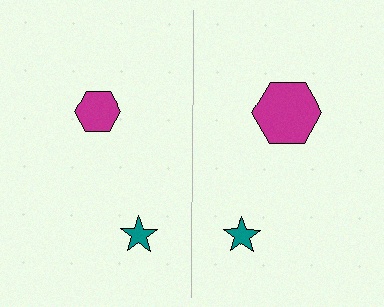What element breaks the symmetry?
The magenta hexagon on the right side has a different size than its mirror counterpart.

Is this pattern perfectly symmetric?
No, the pattern is not perfectly symmetric. The magenta hexagon on the right side has a different size than its mirror counterpart.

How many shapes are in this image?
There are 4 shapes in this image.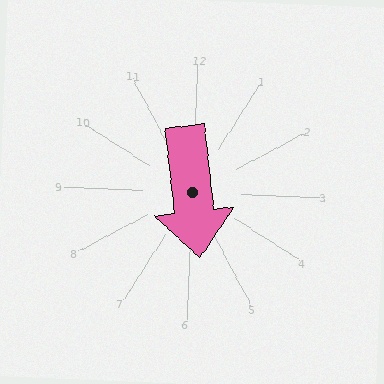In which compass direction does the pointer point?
South.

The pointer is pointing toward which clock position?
Roughly 6 o'clock.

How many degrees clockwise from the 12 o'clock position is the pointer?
Approximately 171 degrees.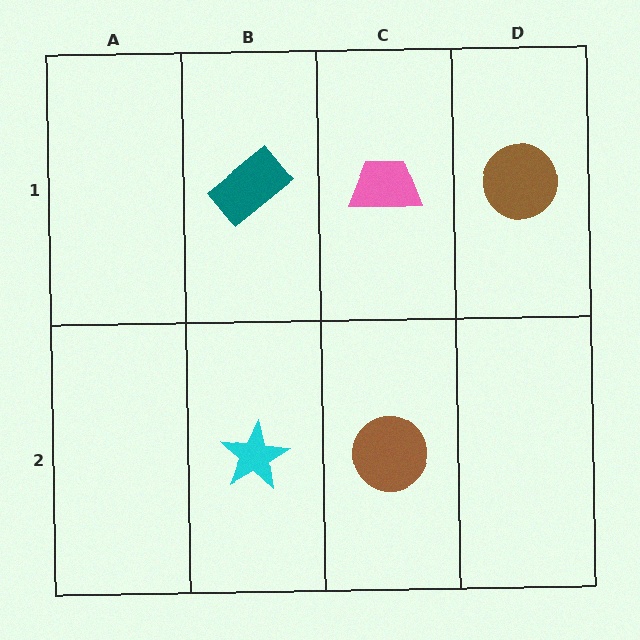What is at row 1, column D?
A brown circle.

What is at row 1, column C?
A pink trapezoid.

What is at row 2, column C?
A brown circle.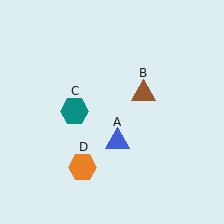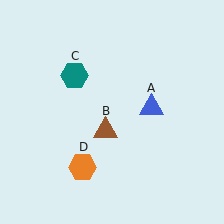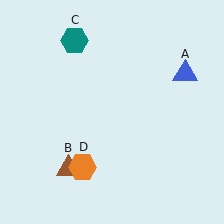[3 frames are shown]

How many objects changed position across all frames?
3 objects changed position: blue triangle (object A), brown triangle (object B), teal hexagon (object C).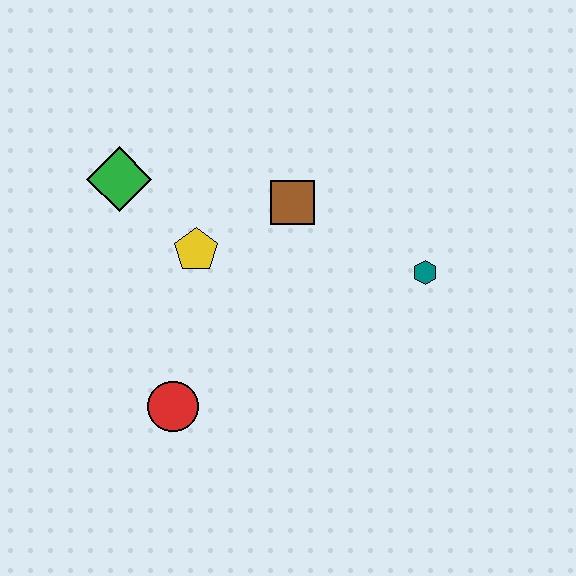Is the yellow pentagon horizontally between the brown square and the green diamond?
Yes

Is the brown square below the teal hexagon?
No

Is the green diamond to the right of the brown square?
No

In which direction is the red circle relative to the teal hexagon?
The red circle is to the left of the teal hexagon.